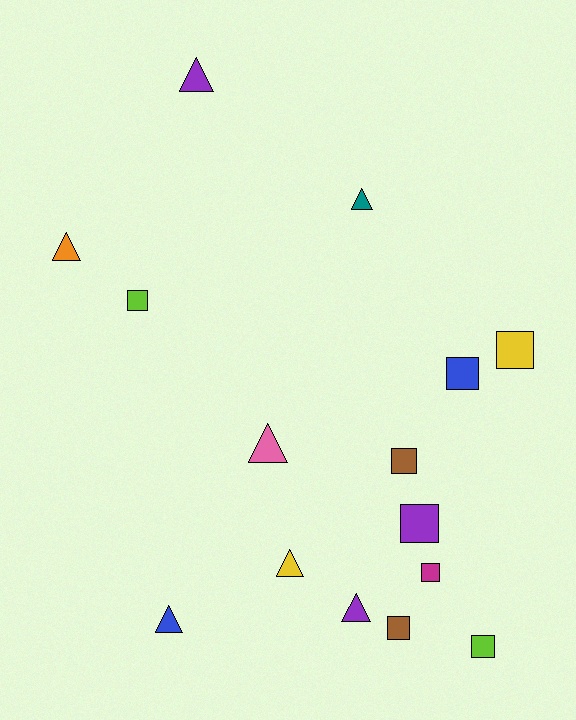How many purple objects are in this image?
There are 3 purple objects.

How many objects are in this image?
There are 15 objects.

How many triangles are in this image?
There are 7 triangles.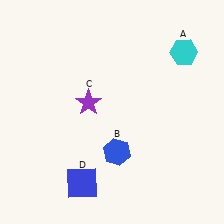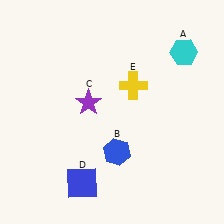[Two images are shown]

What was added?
A yellow cross (E) was added in Image 2.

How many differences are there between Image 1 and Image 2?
There is 1 difference between the two images.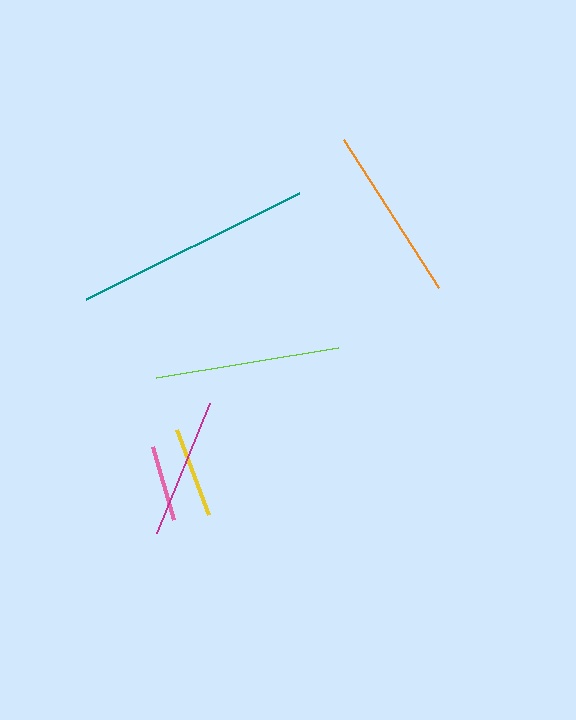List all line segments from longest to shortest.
From longest to shortest: teal, lime, orange, magenta, yellow, pink.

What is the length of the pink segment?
The pink segment is approximately 76 pixels long.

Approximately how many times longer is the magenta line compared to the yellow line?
The magenta line is approximately 1.5 times the length of the yellow line.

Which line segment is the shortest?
The pink line is the shortest at approximately 76 pixels.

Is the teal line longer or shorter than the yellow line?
The teal line is longer than the yellow line.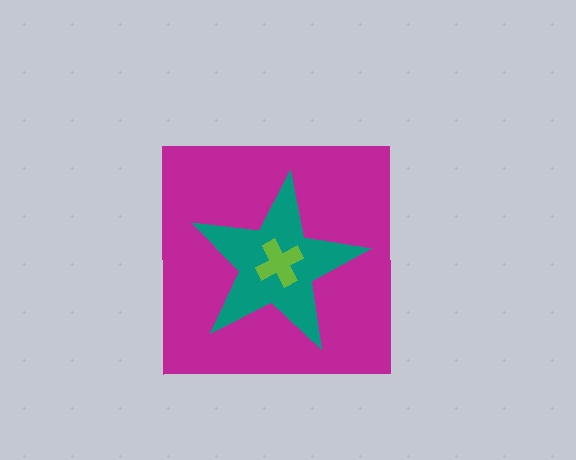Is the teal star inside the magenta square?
Yes.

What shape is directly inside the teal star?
The lime cross.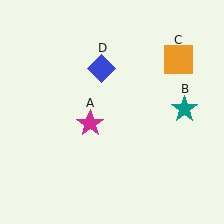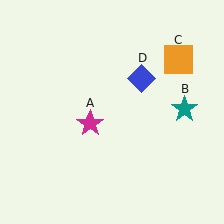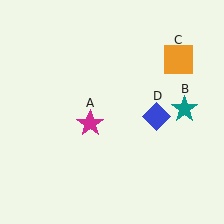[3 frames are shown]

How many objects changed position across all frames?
1 object changed position: blue diamond (object D).